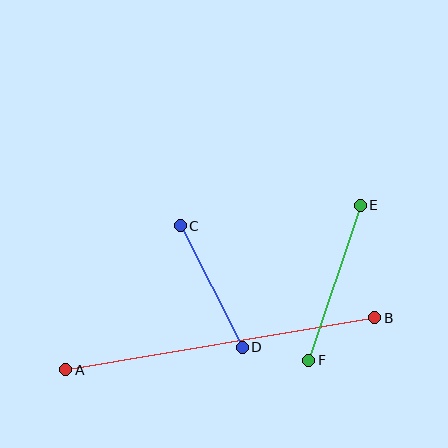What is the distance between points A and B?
The distance is approximately 314 pixels.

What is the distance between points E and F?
The distance is approximately 163 pixels.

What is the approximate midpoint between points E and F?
The midpoint is at approximately (335, 283) pixels.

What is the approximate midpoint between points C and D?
The midpoint is at approximately (211, 287) pixels.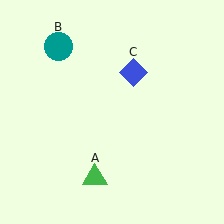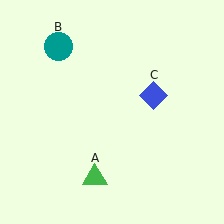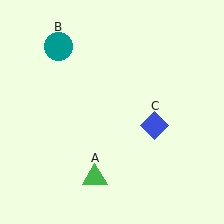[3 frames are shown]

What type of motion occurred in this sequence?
The blue diamond (object C) rotated clockwise around the center of the scene.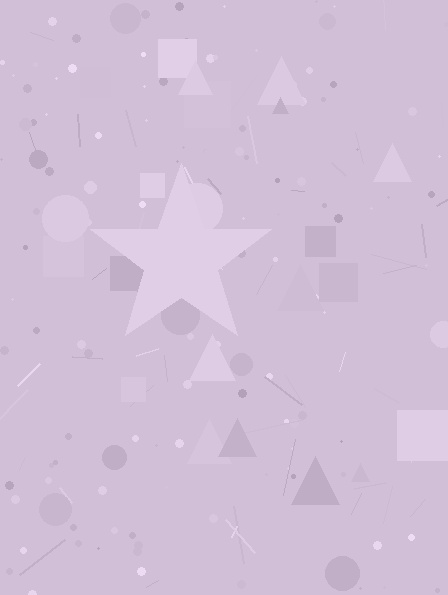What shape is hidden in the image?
A star is hidden in the image.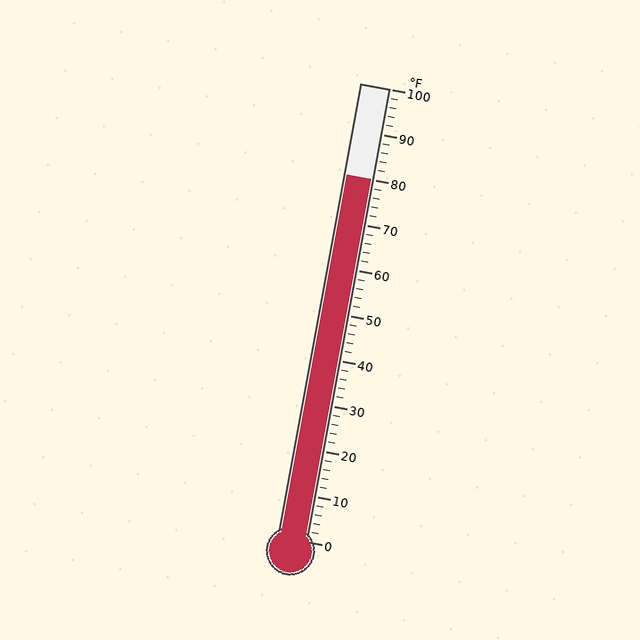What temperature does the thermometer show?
The thermometer shows approximately 80°F.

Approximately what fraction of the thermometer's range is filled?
The thermometer is filled to approximately 80% of its range.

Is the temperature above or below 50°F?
The temperature is above 50°F.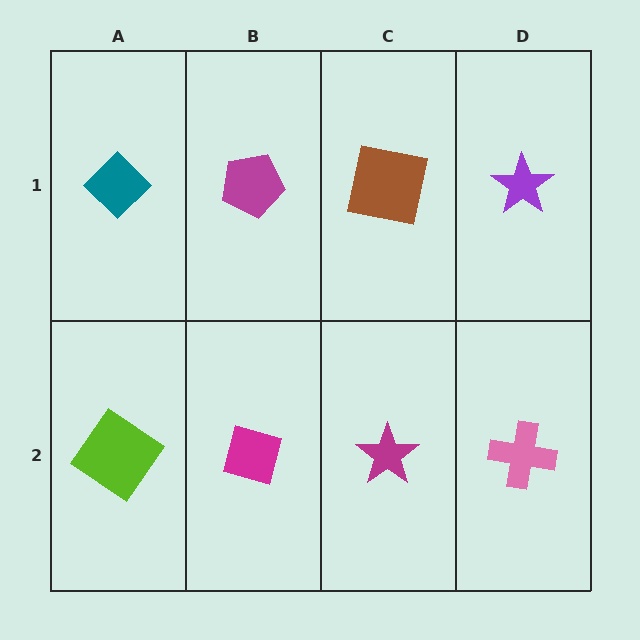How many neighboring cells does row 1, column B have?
3.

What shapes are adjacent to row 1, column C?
A magenta star (row 2, column C), a magenta pentagon (row 1, column B), a purple star (row 1, column D).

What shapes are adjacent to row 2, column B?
A magenta pentagon (row 1, column B), a lime diamond (row 2, column A), a magenta star (row 2, column C).